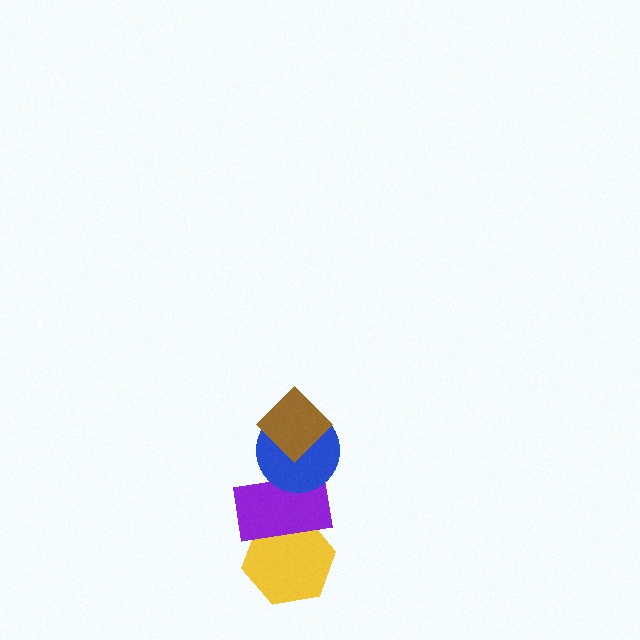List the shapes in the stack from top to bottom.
From top to bottom: the brown diamond, the blue circle, the purple rectangle, the yellow hexagon.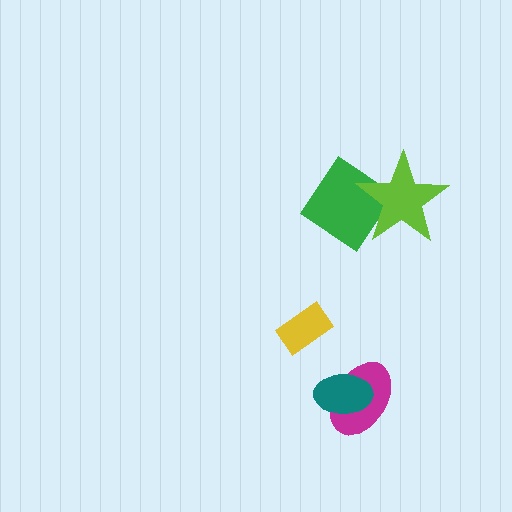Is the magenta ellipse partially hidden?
Yes, it is partially covered by another shape.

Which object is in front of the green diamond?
The lime star is in front of the green diamond.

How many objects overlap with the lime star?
1 object overlaps with the lime star.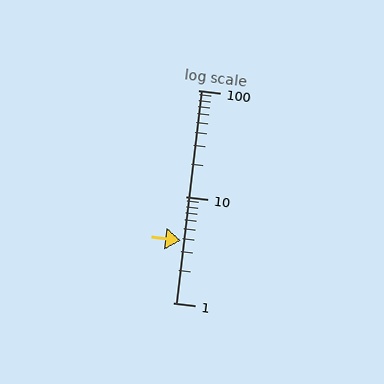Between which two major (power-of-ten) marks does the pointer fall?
The pointer is between 1 and 10.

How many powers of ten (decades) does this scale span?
The scale spans 2 decades, from 1 to 100.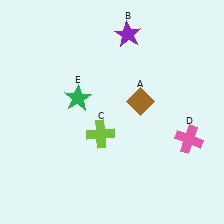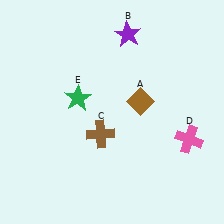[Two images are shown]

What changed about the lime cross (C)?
In Image 1, C is lime. In Image 2, it changed to brown.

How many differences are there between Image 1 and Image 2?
There is 1 difference between the two images.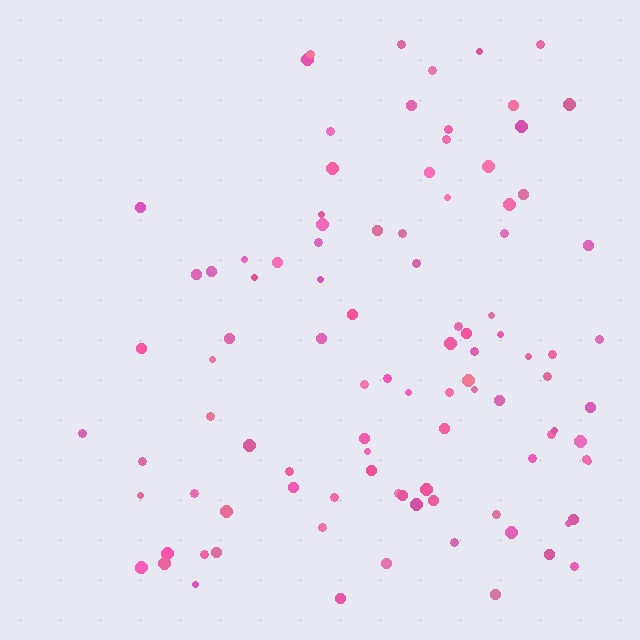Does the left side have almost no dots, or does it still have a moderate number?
Still a moderate number, just noticeably fewer than the right.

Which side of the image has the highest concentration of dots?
The right.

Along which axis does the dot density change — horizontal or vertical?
Horizontal.